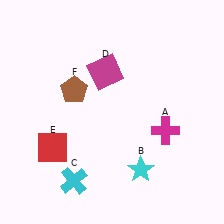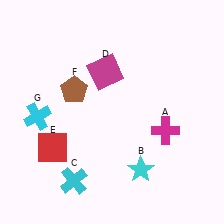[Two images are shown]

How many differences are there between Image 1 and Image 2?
There is 1 difference between the two images.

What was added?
A cyan cross (G) was added in Image 2.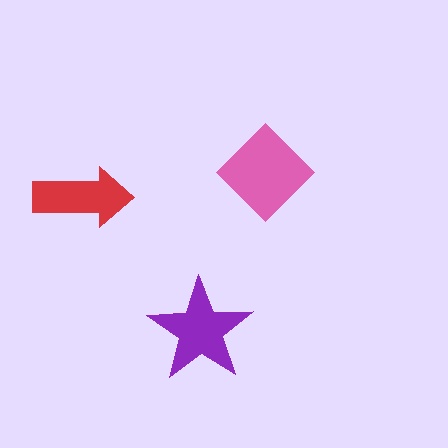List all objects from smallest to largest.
The red arrow, the purple star, the pink diamond.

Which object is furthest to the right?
The pink diamond is rightmost.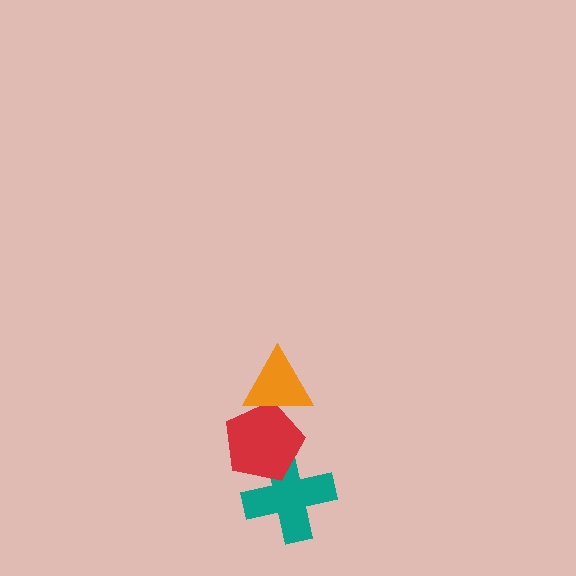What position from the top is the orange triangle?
The orange triangle is 1st from the top.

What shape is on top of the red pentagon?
The orange triangle is on top of the red pentagon.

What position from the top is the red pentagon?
The red pentagon is 2nd from the top.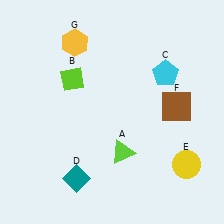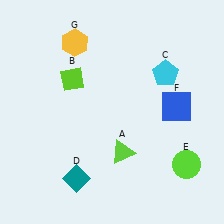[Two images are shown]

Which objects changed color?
E changed from yellow to lime. F changed from brown to blue.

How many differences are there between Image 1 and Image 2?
There are 2 differences between the two images.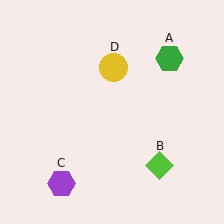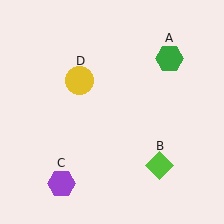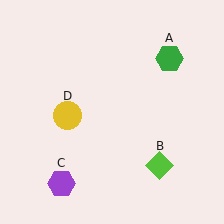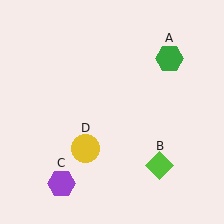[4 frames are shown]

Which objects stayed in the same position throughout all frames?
Green hexagon (object A) and lime diamond (object B) and purple hexagon (object C) remained stationary.